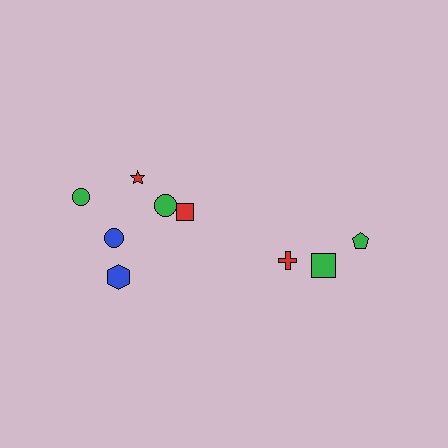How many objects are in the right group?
There are 3 objects.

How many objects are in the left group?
There are 6 objects.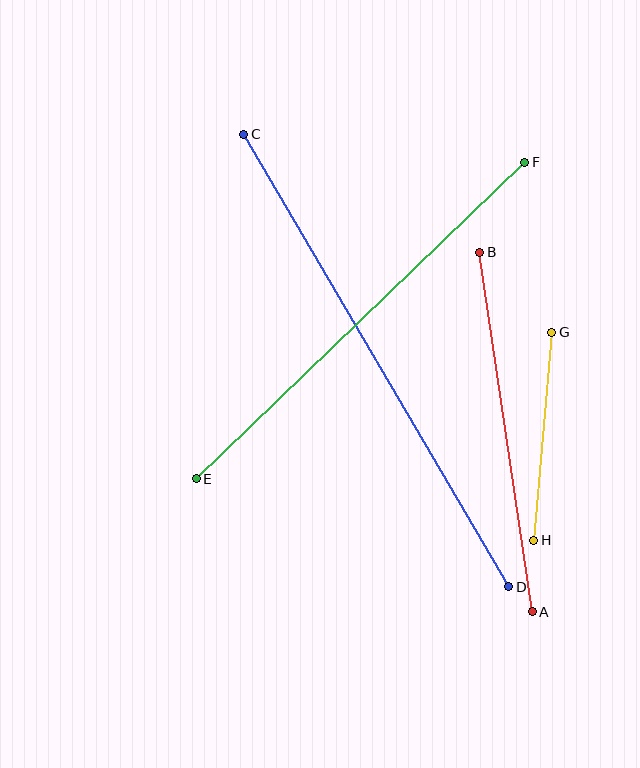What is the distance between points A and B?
The distance is approximately 363 pixels.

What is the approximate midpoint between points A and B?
The midpoint is at approximately (506, 432) pixels.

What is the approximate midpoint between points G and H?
The midpoint is at approximately (543, 436) pixels.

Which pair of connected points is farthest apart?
Points C and D are farthest apart.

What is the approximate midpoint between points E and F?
The midpoint is at approximately (361, 320) pixels.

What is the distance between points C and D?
The distance is approximately 524 pixels.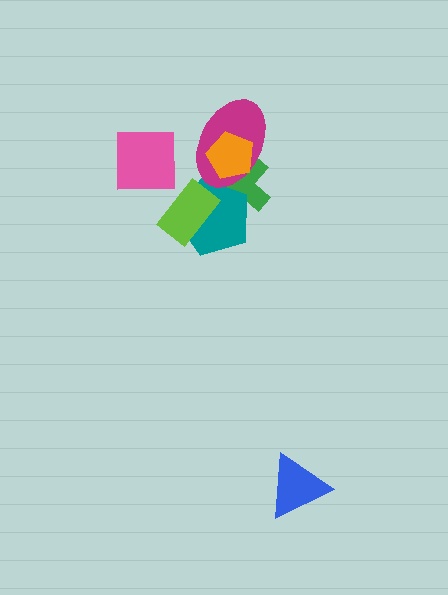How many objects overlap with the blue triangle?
0 objects overlap with the blue triangle.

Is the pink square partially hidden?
No, no other shape covers it.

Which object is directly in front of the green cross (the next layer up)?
The teal pentagon is directly in front of the green cross.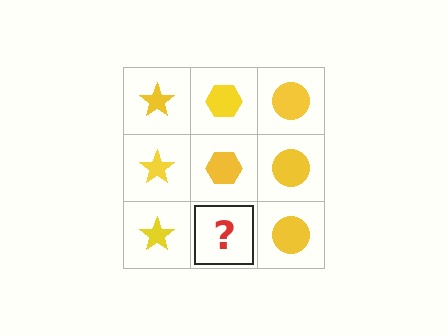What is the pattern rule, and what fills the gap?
The rule is that each column has a consistent shape. The gap should be filled with a yellow hexagon.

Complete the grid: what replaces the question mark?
The question mark should be replaced with a yellow hexagon.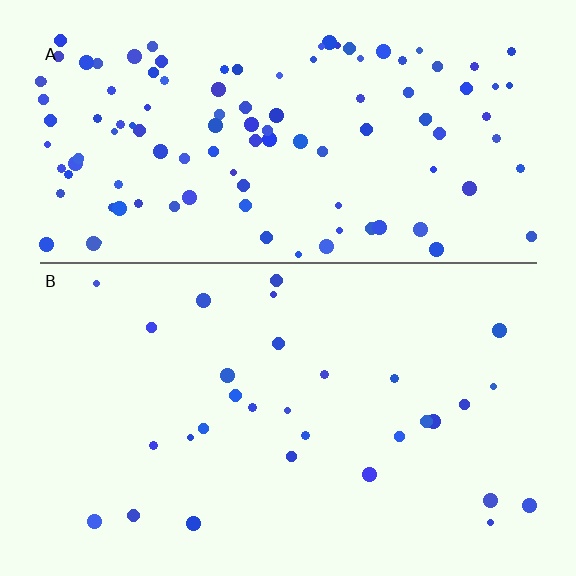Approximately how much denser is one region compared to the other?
Approximately 3.7× — region A over region B.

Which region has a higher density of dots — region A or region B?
A (the top).